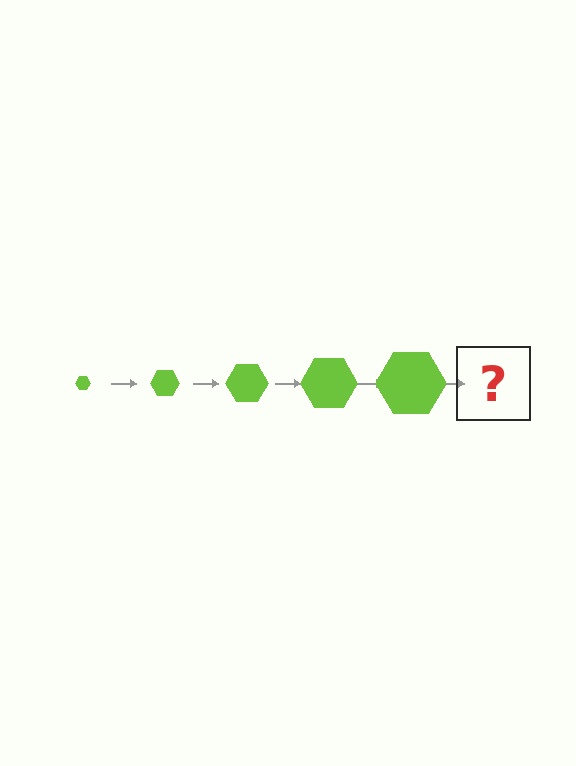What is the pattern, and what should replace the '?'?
The pattern is that the hexagon gets progressively larger each step. The '?' should be a lime hexagon, larger than the previous one.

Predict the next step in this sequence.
The next step is a lime hexagon, larger than the previous one.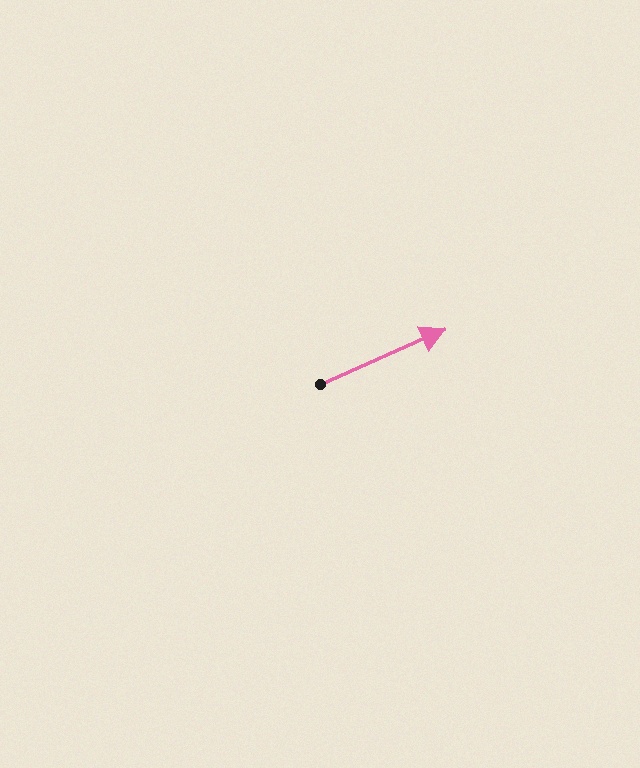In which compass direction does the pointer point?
Northeast.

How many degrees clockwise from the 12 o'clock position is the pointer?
Approximately 66 degrees.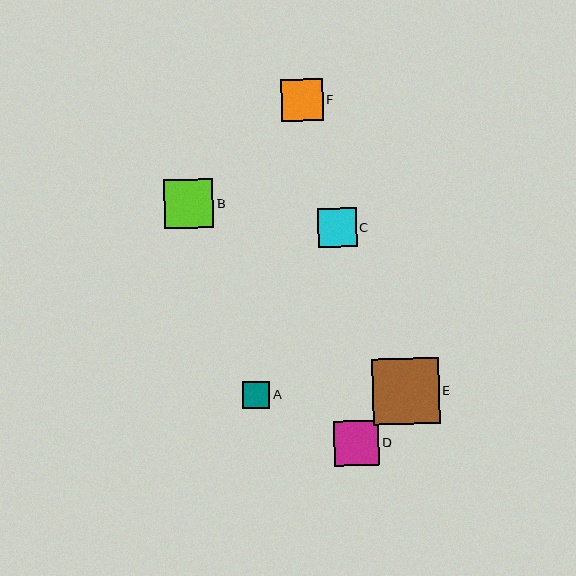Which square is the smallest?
Square A is the smallest with a size of approximately 27 pixels.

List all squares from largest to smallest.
From largest to smallest: E, B, D, F, C, A.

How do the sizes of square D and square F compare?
Square D and square F are approximately the same size.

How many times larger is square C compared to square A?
Square C is approximately 1.4 times the size of square A.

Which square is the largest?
Square E is the largest with a size of approximately 66 pixels.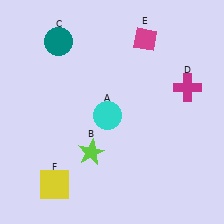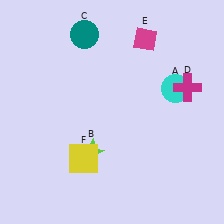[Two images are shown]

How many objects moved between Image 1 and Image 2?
3 objects moved between the two images.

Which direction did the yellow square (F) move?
The yellow square (F) moved right.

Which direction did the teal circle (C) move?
The teal circle (C) moved right.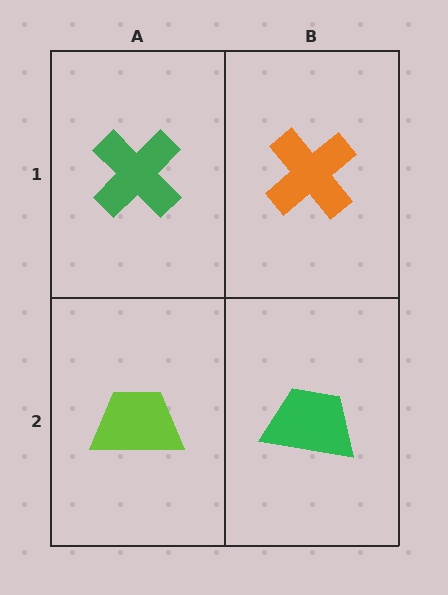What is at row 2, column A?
A lime trapezoid.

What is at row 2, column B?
A green trapezoid.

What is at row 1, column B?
An orange cross.